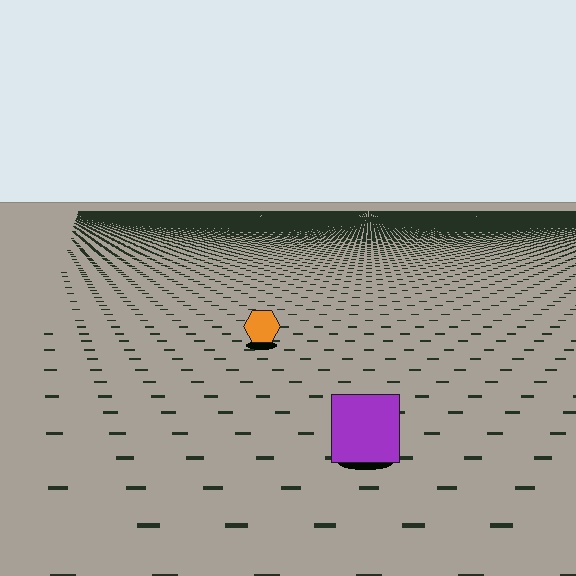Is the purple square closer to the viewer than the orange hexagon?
Yes. The purple square is closer — you can tell from the texture gradient: the ground texture is coarser near it.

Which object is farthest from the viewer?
The orange hexagon is farthest from the viewer. It appears smaller and the ground texture around it is denser.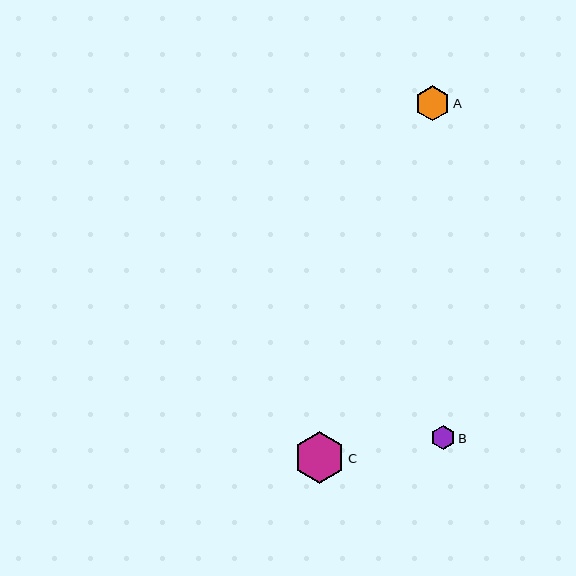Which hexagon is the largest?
Hexagon C is the largest with a size of approximately 51 pixels.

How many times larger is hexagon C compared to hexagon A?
Hexagon C is approximately 1.5 times the size of hexagon A.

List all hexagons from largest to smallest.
From largest to smallest: C, A, B.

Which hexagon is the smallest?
Hexagon B is the smallest with a size of approximately 23 pixels.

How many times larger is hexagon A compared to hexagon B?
Hexagon A is approximately 1.5 times the size of hexagon B.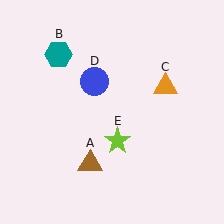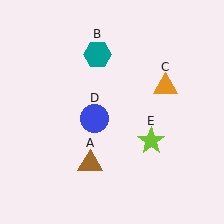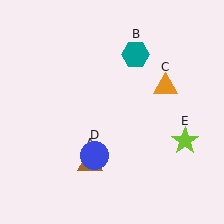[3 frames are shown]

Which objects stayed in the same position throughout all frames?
Brown triangle (object A) and orange triangle (object C) remained stationary.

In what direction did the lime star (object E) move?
The lime star (object E) moved right.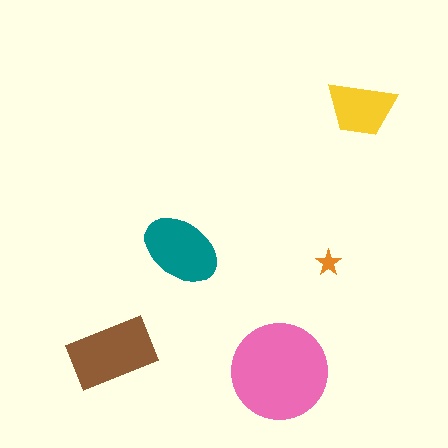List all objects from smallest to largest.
The orange star, the yellow trapezoid, the teal ellipse, the brown rectangle, the pink circle.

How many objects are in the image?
There are 5 objects in the image.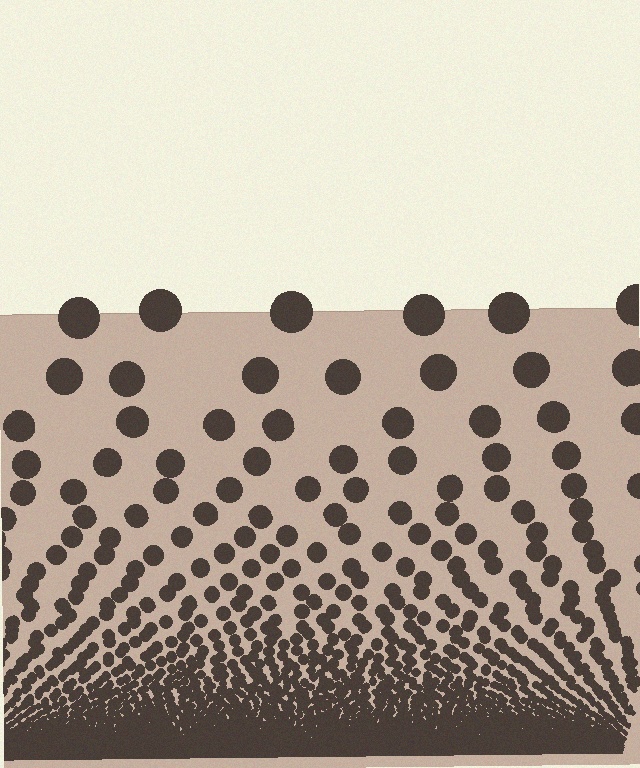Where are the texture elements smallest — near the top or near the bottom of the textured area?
Near the bottom.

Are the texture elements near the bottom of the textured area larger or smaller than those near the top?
Smaller. The gradient is inverted — elements near the bottom are smaller and denser.